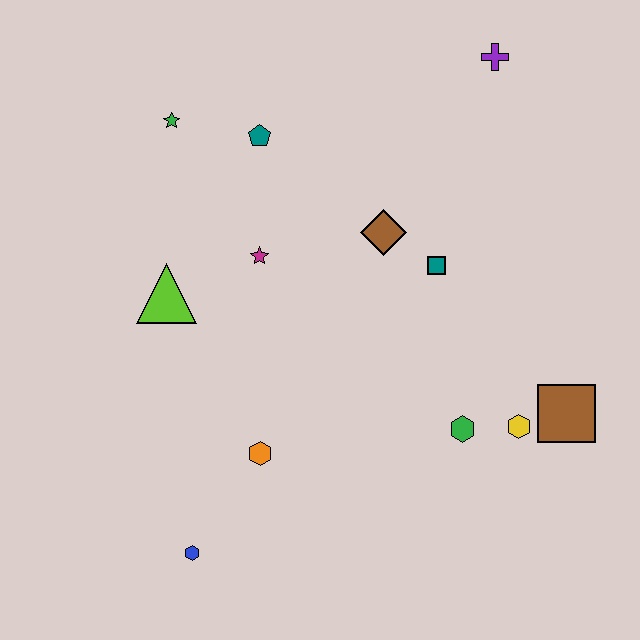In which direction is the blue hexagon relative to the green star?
The blue hexagon is below the green star.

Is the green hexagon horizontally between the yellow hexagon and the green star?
Yes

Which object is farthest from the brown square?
The green star is farthest from the brown square.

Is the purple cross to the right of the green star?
Yes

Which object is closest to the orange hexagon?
The blue hexagon is closest to the orange hexagon.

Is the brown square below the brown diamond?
Yes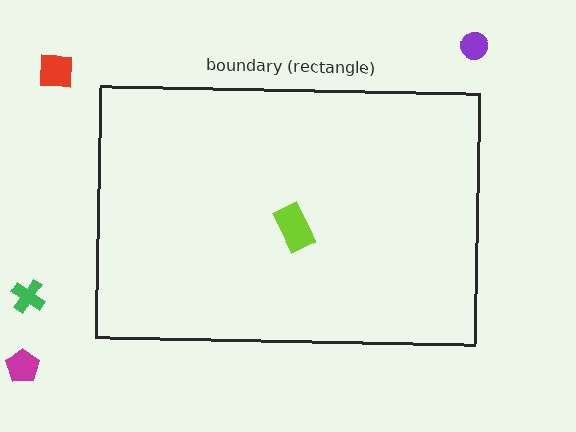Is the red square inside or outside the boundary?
Outside.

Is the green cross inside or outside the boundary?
Outside.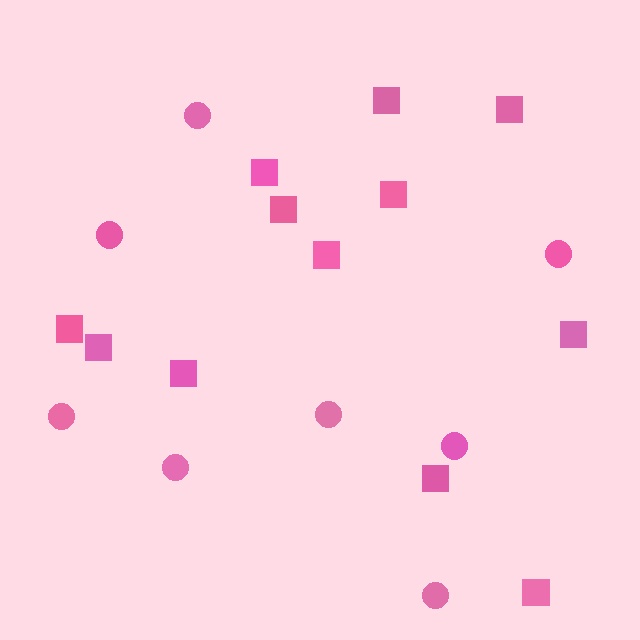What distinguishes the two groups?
There are 2 groups: one group of squares (12) and one group of circles (8).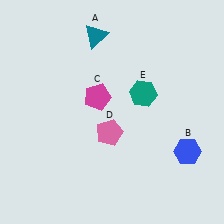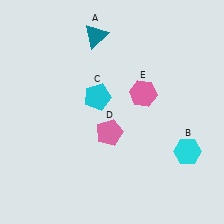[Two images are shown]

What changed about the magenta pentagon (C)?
In Image 1, C is magenta. In Image 2, it changed to cyan.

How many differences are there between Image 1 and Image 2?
There are 3 differences between the two images.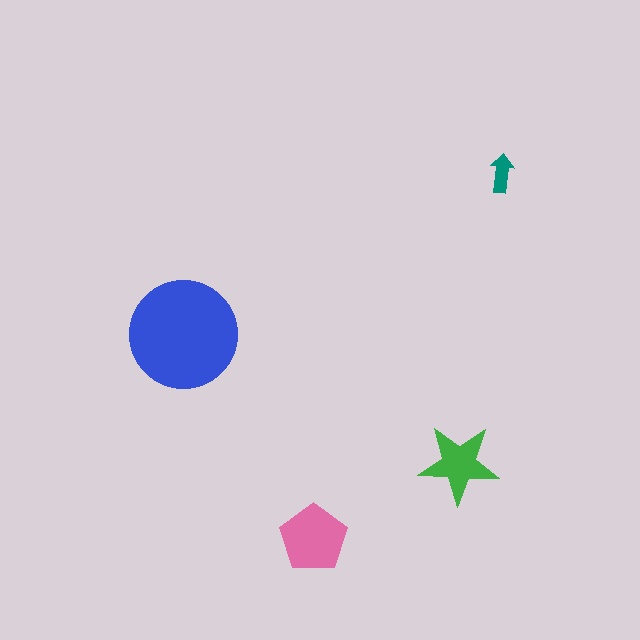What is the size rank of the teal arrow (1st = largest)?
4th.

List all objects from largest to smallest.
The blue circle, the pink pentagon, the green star, the teal arrow.